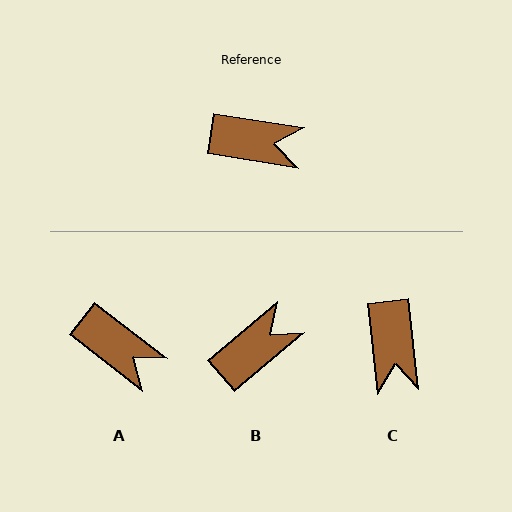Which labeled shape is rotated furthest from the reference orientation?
C, about 75 degrees away.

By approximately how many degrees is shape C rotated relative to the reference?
Approximately 75 degrees clockwise.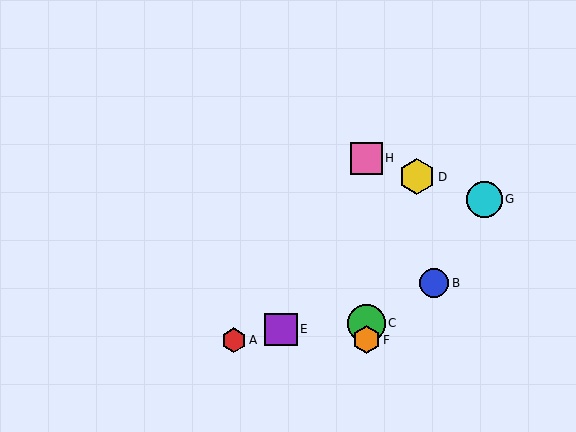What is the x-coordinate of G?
Object G is at x≈485.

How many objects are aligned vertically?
3 objects (C, F, H) are aligned vertically.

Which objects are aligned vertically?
Objects C, F, H are aligned vertically.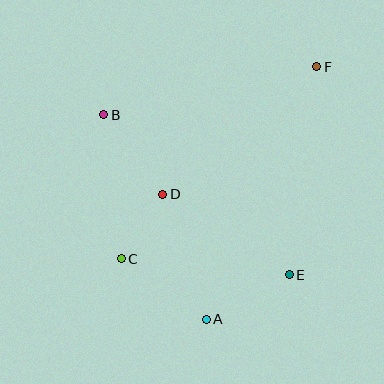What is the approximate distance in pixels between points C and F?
The distance between C and F is approximately 274 pixels.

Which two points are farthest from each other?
Points A and F are farthest from each other.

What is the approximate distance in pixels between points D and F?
The distance between D and F is approximately 200 pixels.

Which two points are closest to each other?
Points C and D are closest to each other.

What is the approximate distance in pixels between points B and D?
The distance between B and D is approximately 99 pixels.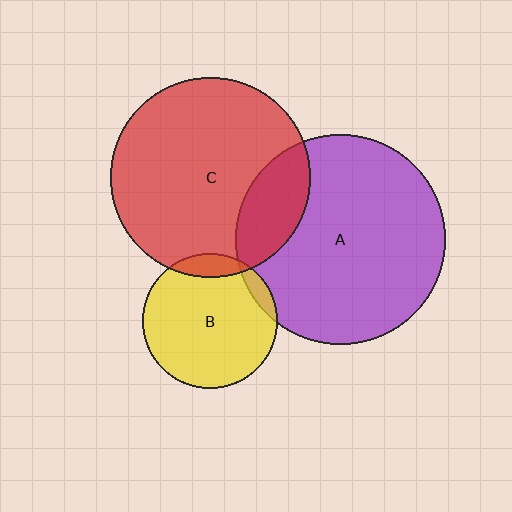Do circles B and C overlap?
Yes.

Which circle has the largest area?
Circle A (purple).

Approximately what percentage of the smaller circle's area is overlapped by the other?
Approximately 10%.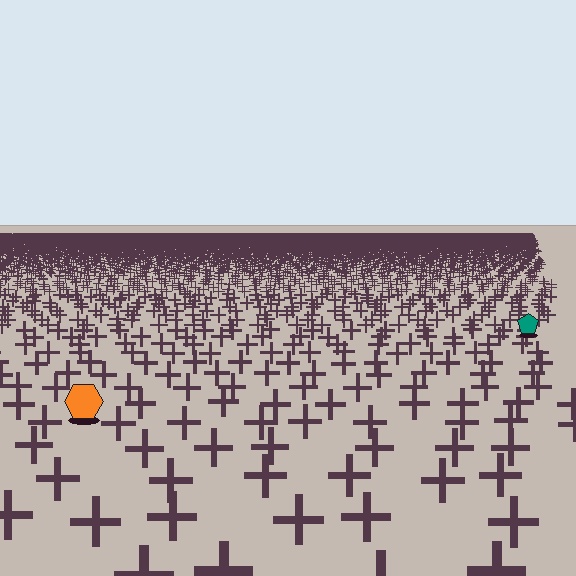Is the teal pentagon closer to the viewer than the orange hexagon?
No. The orange hexagon is closer — you can tell from the texture gradient: the ground texture is coarser near it.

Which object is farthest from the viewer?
The teal pentagon is farthest from the viewer. It appears smaller and the ground texture around it is denser.